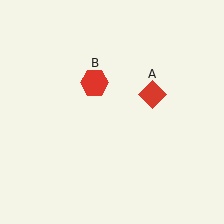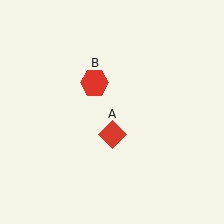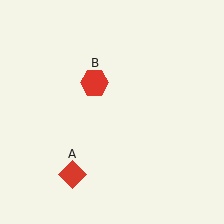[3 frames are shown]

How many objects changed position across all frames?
1 object changed position: red diamond (object A).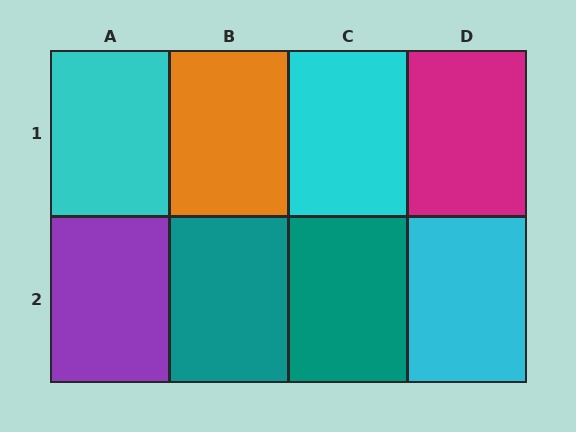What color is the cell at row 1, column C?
Cyan.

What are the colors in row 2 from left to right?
Purple, teal, teal, cyan.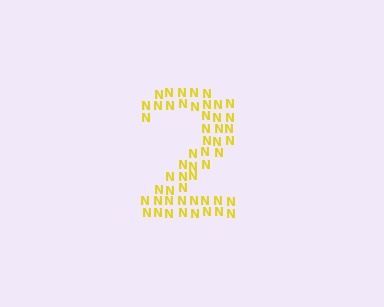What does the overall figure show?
The overall figure shows the digit 2.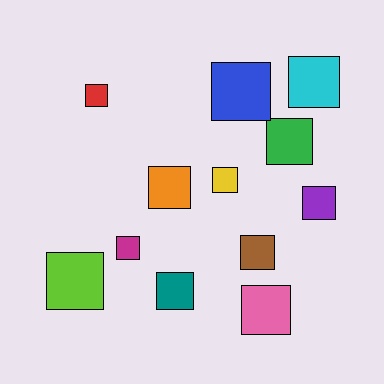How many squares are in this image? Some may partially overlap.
There are 12 squares.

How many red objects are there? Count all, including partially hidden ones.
There is 1 red object.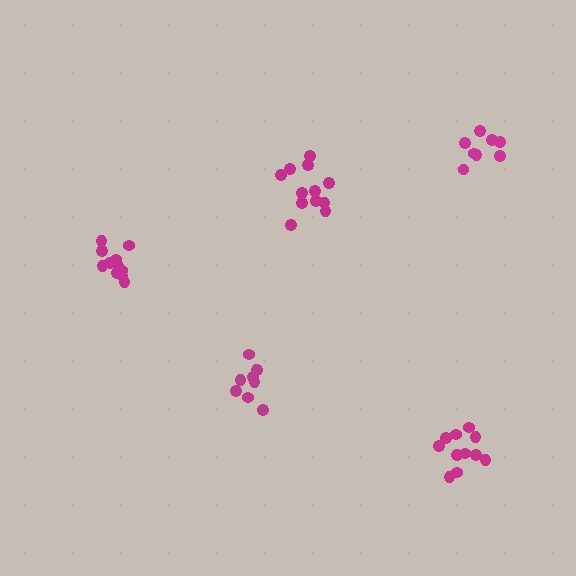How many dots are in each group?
Group 1: 12 dots, Group 2: 12 dots, Group 3: 9 dots, Group 4: 11 dots, Group 5: 8 dots (52 total).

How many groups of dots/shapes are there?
There are 5 groups.